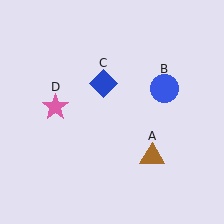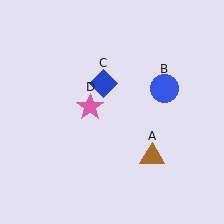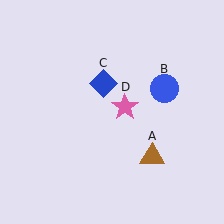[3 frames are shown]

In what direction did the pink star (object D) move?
The pink star (object D) moved right.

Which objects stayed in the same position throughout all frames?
Brown triangle (object A) and blue circle (object B) and blue diamond (object C) remained stationary.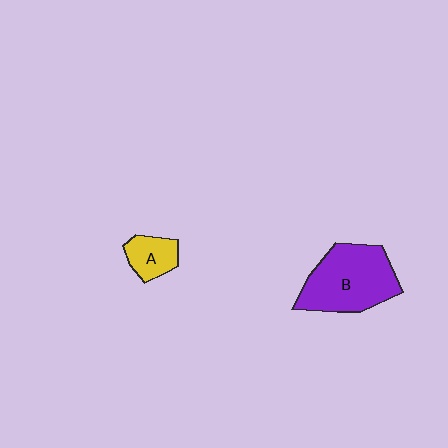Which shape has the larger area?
Shape B (purple).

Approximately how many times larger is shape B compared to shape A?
Approximately 2.8 times.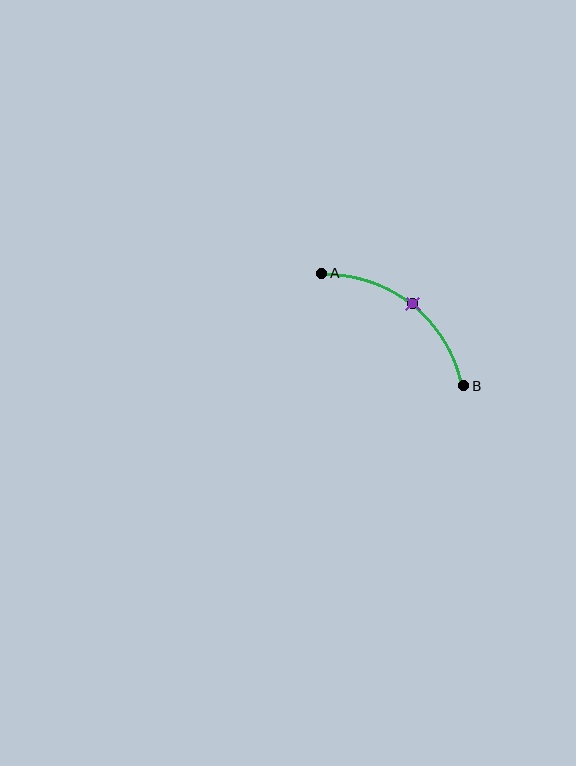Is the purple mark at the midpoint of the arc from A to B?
Yes. The purple mark lies on the arc at equal arc-length from both A and B — it is the arc midpoint.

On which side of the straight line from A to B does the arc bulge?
The arc bulges above and to the right of the straight line connecting A and B.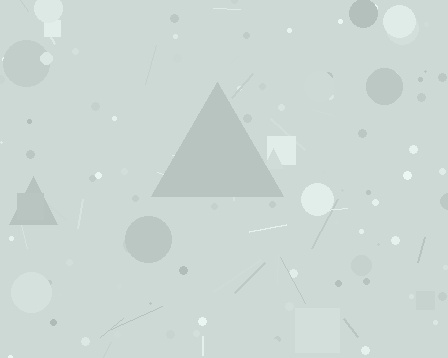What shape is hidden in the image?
A triangle is hidden in the image.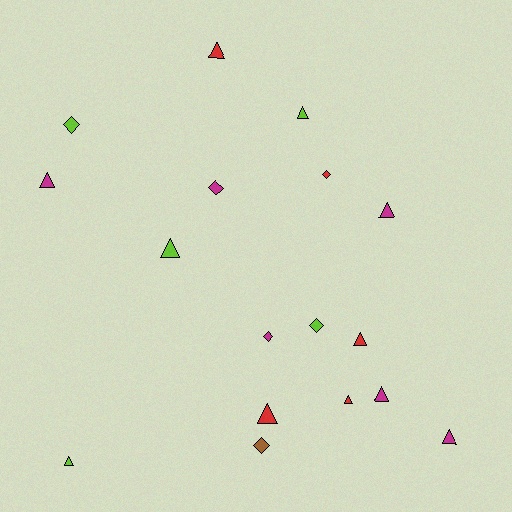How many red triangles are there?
There are 4 red triangles.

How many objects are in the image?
There are 17 objects.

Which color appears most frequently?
Magenta, with 6 objects.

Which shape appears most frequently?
Triangle, with 11 objects.